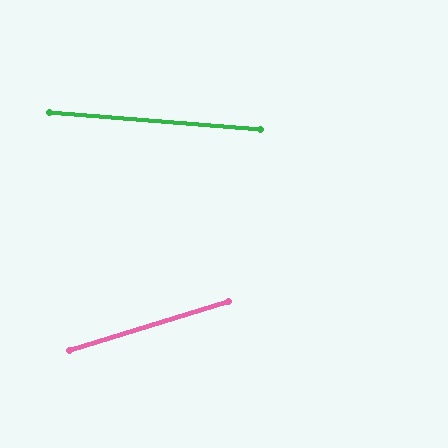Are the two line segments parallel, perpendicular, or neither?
Neither parallel nor perpendicular — they differ by about 22°.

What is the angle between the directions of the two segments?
Approximately 22 degrees.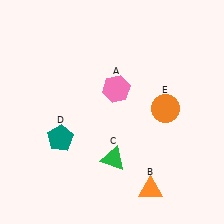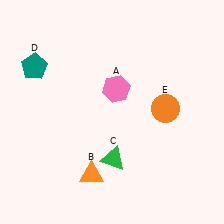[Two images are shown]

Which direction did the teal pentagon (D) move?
The teal pentagon (D) moved up.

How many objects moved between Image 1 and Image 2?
2 objects moved between the two images.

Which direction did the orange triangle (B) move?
The orange triangle (B) moved left.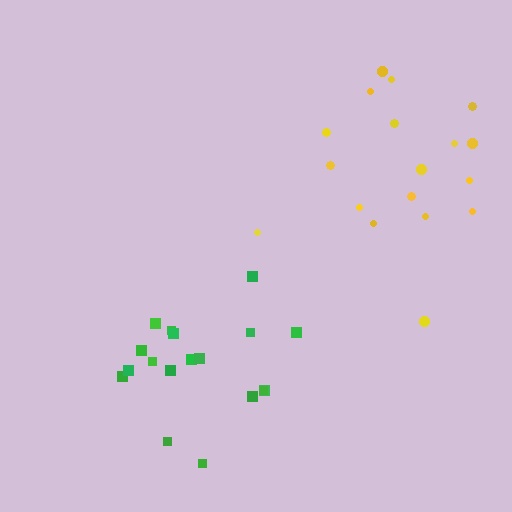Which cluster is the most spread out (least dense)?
Yellow.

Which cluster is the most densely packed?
Green.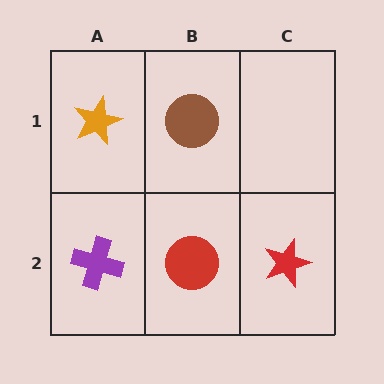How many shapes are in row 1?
2 shapes.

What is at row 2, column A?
A purple cross.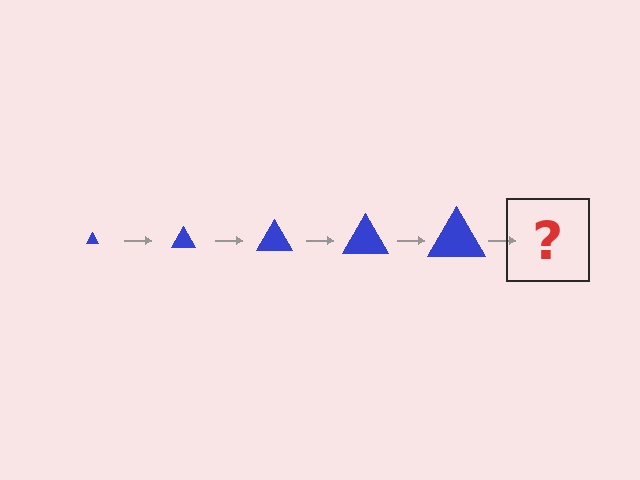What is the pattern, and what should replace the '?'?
The pattern is that the triangle gets progressively larger each step. The '?' should be a blue triangle, larger than the previous one.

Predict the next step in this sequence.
The next step is a blue triangle, larger than the previous one.